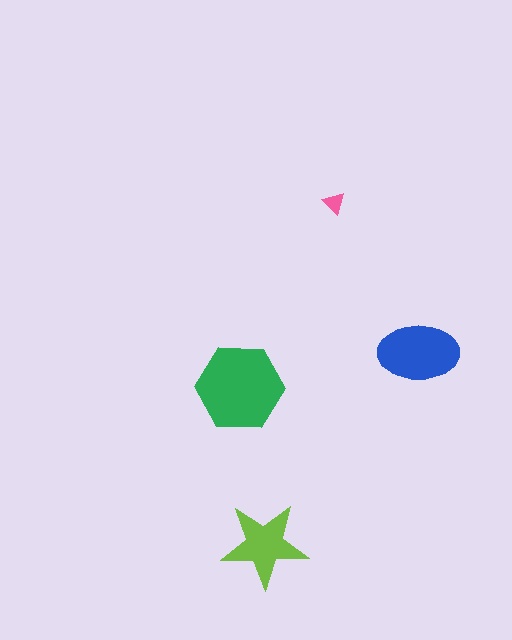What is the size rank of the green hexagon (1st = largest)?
1st.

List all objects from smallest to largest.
The pink triangle, the lime star, the blue ellipse, the green hexagon.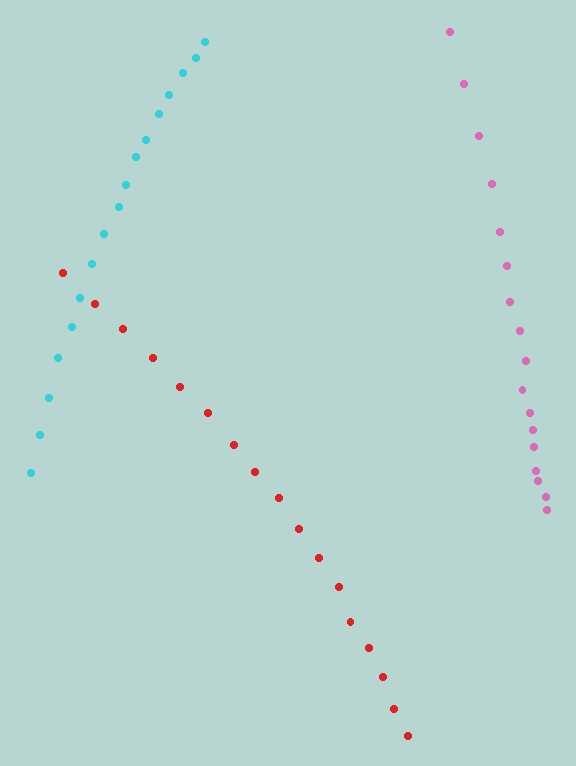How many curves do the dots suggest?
There are 3 distinct paths.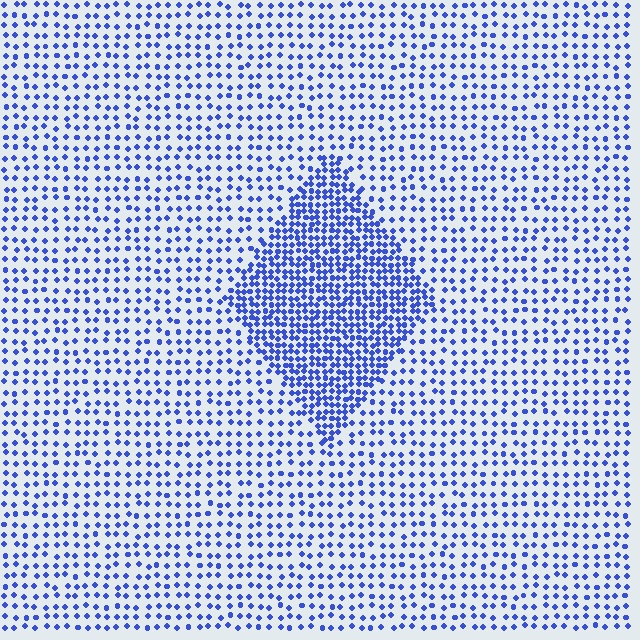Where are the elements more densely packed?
The elements are more densely packed inside the diamond boundary.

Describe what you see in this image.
The image contains small blue elements arranged at two different densities. A diamond-shaped region is visible where the elements are more densely packed than the surrounding area.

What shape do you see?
I see a diamond.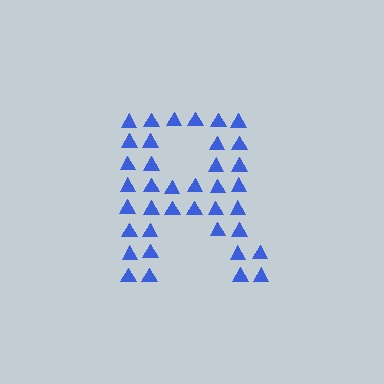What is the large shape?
The large shape is the letter R.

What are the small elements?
The small elements are triangles.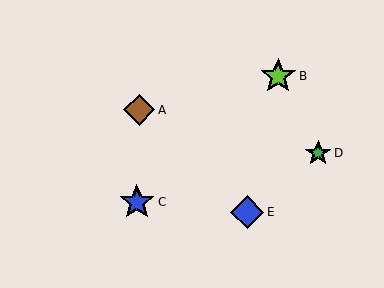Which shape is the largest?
The lime star (labeled B) is the largest.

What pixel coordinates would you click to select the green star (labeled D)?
Click at (318, 153) to select the green star D.